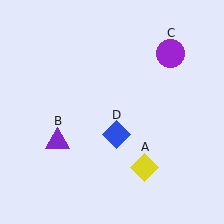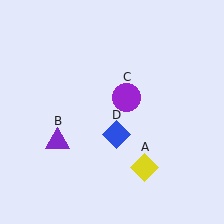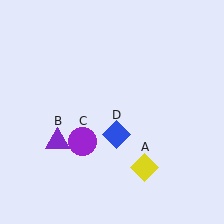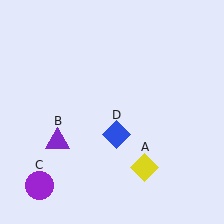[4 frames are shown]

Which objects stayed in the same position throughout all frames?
Yellow diamond (object A) and purple triangle (object B) and blue diamond (object D) remained stationary.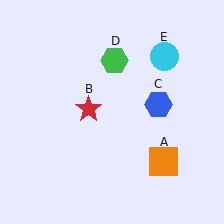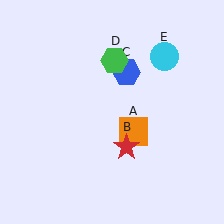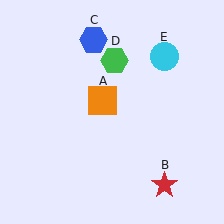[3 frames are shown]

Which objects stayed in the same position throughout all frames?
Green hexagon (object D) and cyan circle (object E) remained stationary.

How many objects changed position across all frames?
3 objects changed position: orange square (object A), red star (object B), blue hexagon (object C).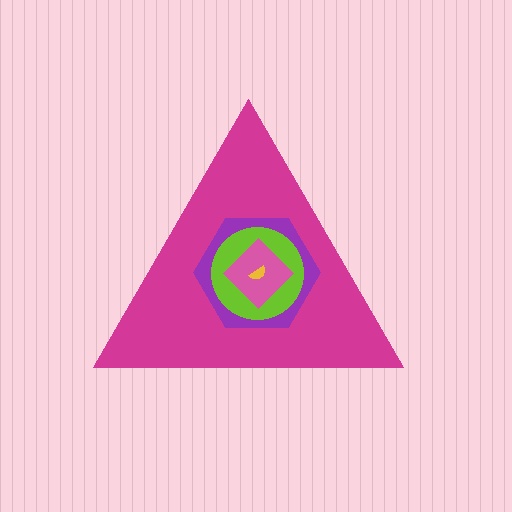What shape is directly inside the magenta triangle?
The purple hexagon.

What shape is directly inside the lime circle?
The pink diamond.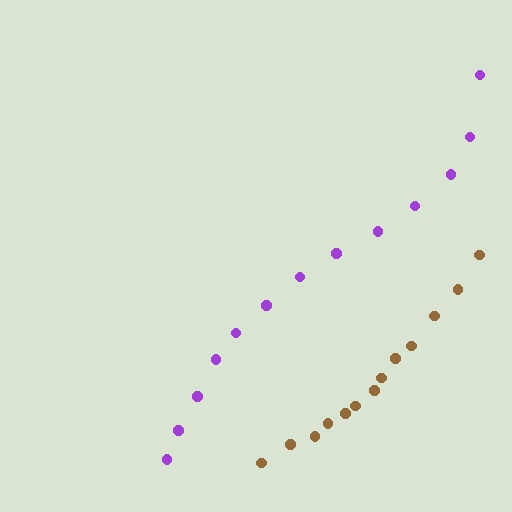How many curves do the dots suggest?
There are 2 distinct paths.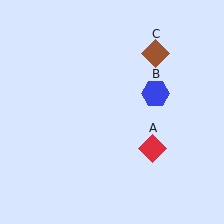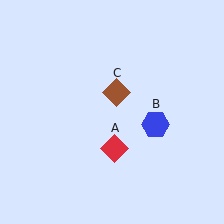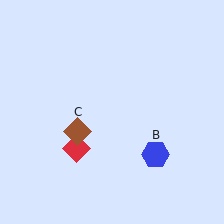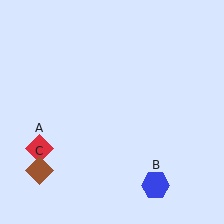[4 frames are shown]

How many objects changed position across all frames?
3 objects changed position: red diamond (object A), blue hexagon (object B), brown diamond (object C).